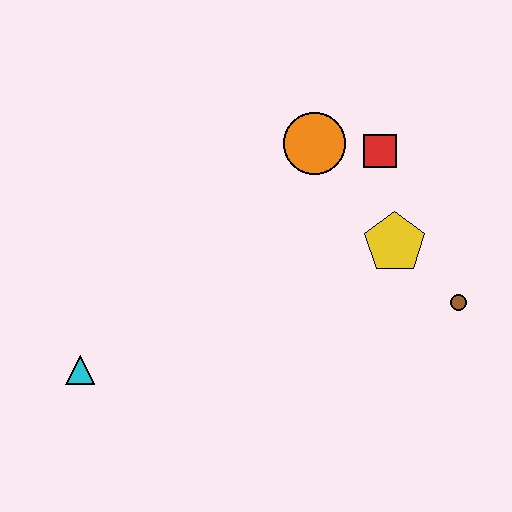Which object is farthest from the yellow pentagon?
The cyan triangle is farthest from the yellow pentagon.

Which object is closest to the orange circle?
The red square is closest to the orange circle.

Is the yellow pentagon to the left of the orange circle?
No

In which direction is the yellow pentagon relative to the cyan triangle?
The yellow pentagon is to the right of the cyan triangle.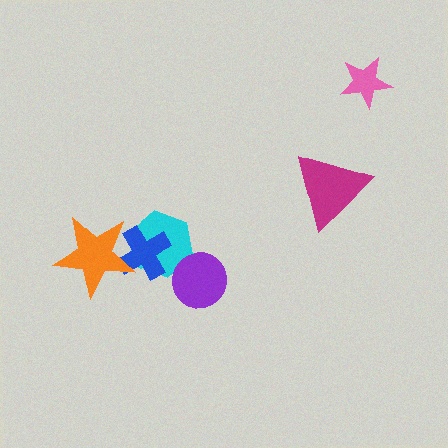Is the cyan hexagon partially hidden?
Yes, it is partially covered by another shape.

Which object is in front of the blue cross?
The orange star is in front of the blue cross.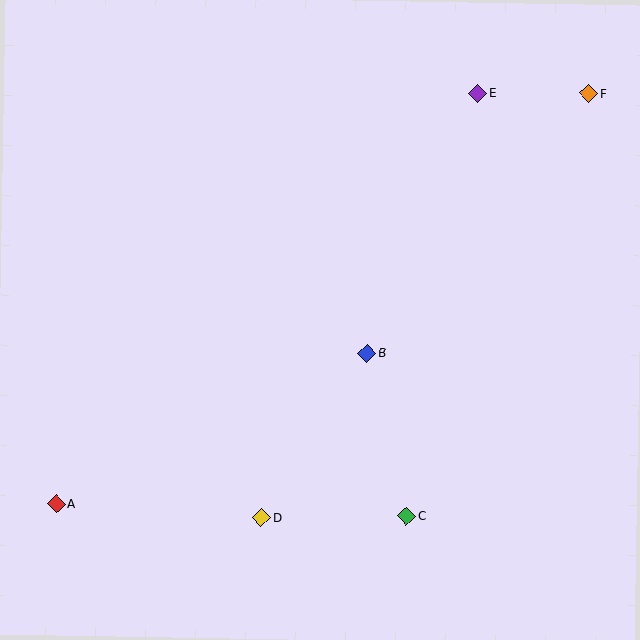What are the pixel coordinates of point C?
Point C is at (406, 516).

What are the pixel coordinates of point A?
Point A is at (56, 504).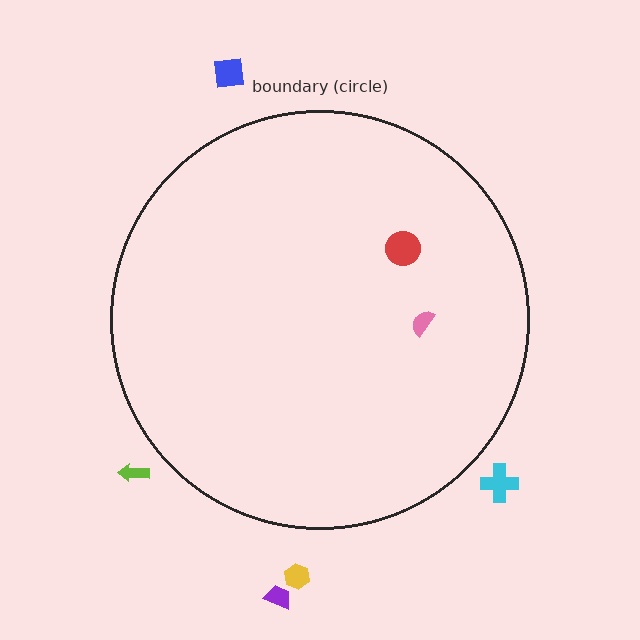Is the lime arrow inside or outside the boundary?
Outside.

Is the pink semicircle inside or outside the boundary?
Inside.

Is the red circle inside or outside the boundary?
Inside.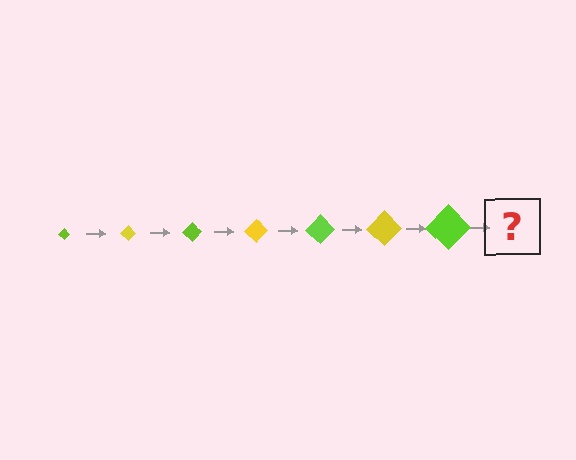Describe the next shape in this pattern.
It should be a yellow diamond, larger than the previous one.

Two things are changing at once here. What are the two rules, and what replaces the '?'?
The two rules are that the diamond grows larger each step and the color cycles through lime and yellow. The '?' should be a yellow diamond, larger than the previous one.